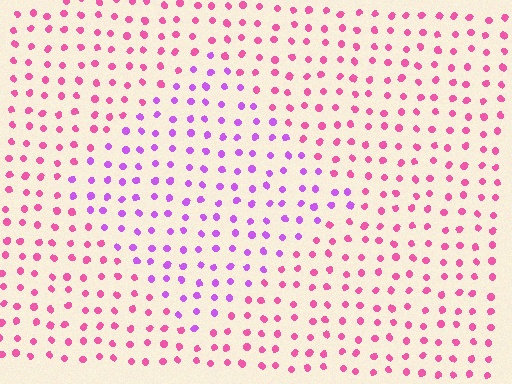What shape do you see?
I see a diamond.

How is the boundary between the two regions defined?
The boundary is defined purely by a slight shift in hue (about 42 degrees). Spacing, size, and orientation are identical on both sides.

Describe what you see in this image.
The image is filled with small pink elements in a uniform arrangement. A diamond-shaped region is visible where the elements are tinted to a slightly different hue, forming a subtle color boundary.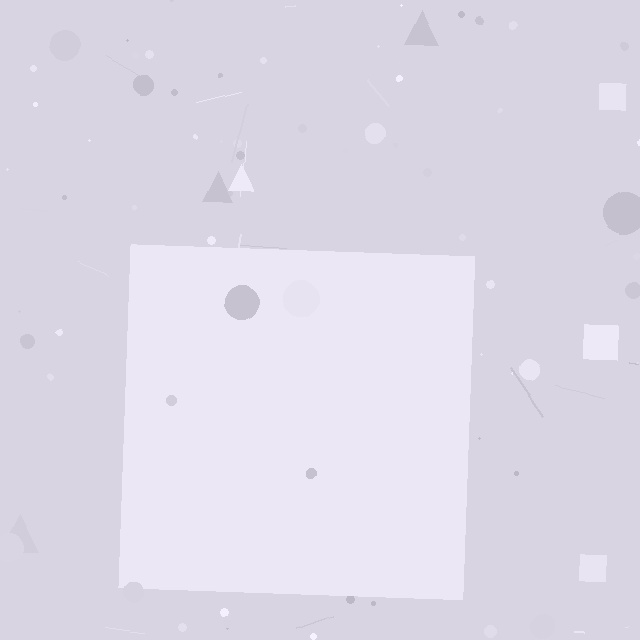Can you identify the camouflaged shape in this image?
The camouflaged shape is a square.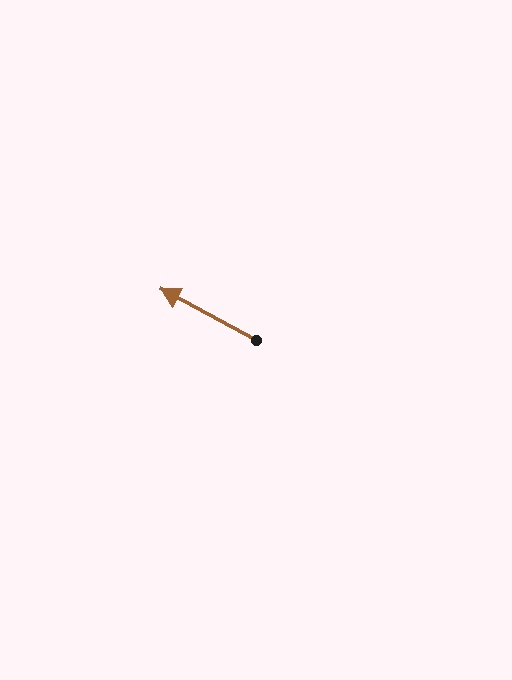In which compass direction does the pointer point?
Northwest.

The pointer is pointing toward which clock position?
Roughly 10 o'clock.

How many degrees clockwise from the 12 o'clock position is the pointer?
Approximately 298 degrees.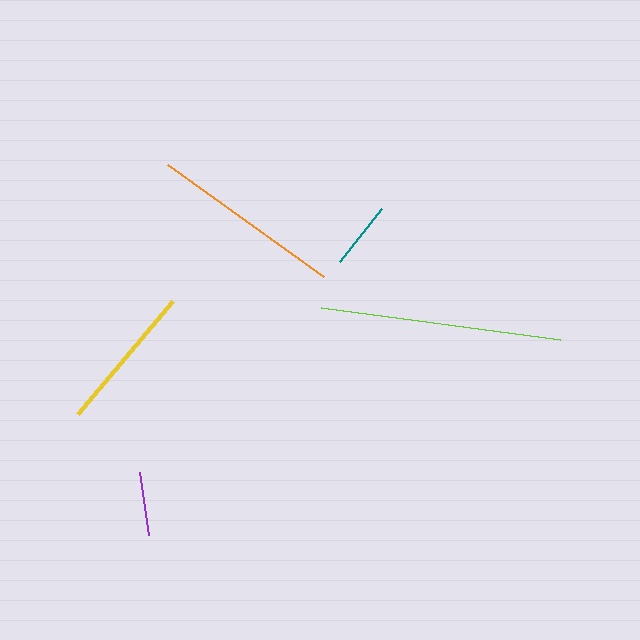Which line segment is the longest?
The lime line is the longest at approximately 242 pixels.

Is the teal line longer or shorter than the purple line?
The teal line is longer than the purple line.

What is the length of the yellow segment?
The yellow segment is approximately 148 pixels long.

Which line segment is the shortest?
The purple line is the shortest at approximately 64 pixels.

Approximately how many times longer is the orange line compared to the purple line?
The orange line is approximately 3.0 times the length of the purple line.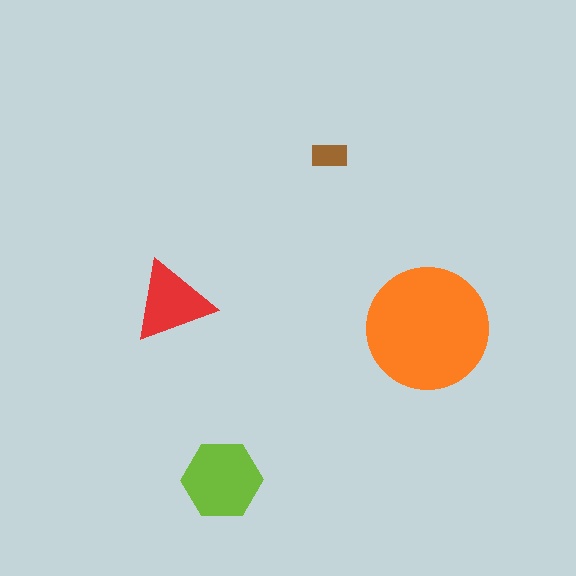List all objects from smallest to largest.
The brown rectangle, the red triangle, the lime hexagon, the orange circle.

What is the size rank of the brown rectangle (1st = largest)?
4th.